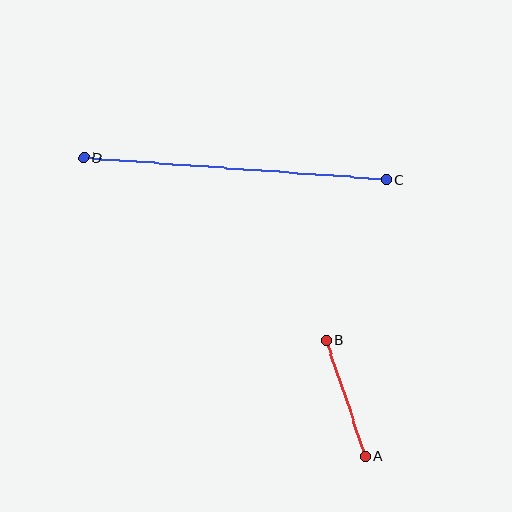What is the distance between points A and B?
The distance is approximately 122 pixels.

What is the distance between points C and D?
The distance is approximately 303 pixels.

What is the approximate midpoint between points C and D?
The midpoint is at approximately (235, 168) pixels.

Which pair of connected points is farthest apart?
Points C and D are farthest apart.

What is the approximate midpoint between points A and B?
The midpoint is at approximately (346, 398) pixels.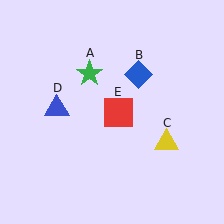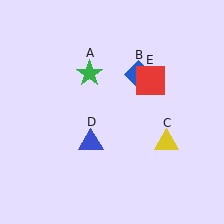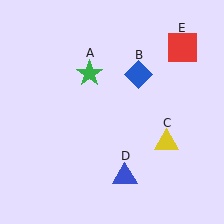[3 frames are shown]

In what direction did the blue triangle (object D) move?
The blue triangle (object D) moved down and to the right.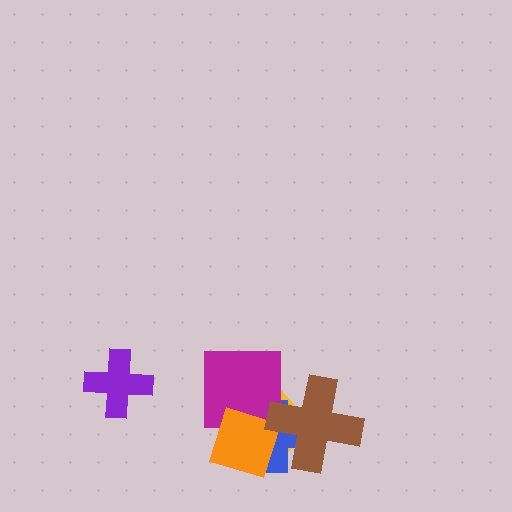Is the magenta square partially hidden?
Yes, it is partially covered by another shape.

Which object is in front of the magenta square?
The orange square is in front of the magenta square.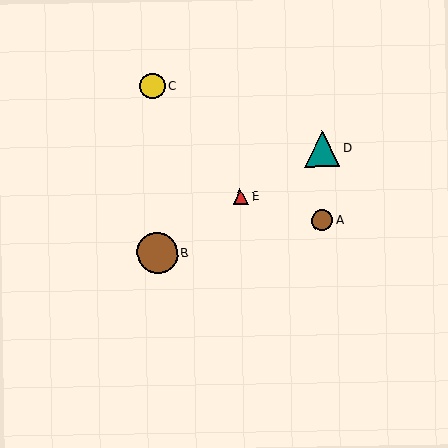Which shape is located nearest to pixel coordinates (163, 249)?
The brown circle (labeled B) at (157, 253) is nearest to that location.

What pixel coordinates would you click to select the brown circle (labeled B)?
Click at (157, 253) to select the brown circle B.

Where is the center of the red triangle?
The center of the red triangle is at (240, 196).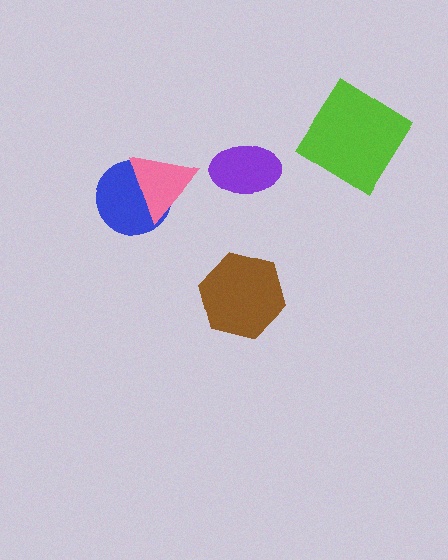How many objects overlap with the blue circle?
1 object overlaps with the blue circle.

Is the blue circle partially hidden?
Yes, it is partially covered by another shape.